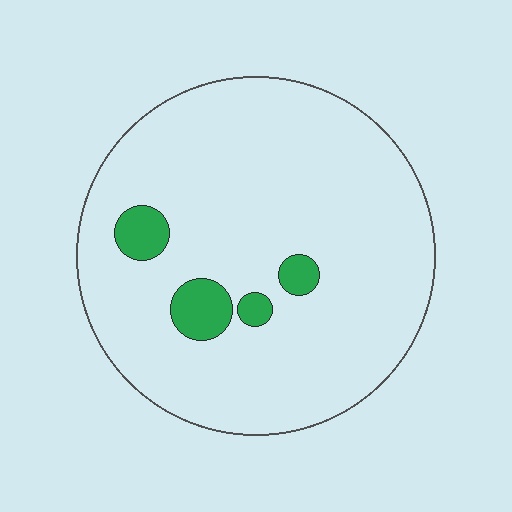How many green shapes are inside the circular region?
4.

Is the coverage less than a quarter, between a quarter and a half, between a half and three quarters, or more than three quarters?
Less than a quarter.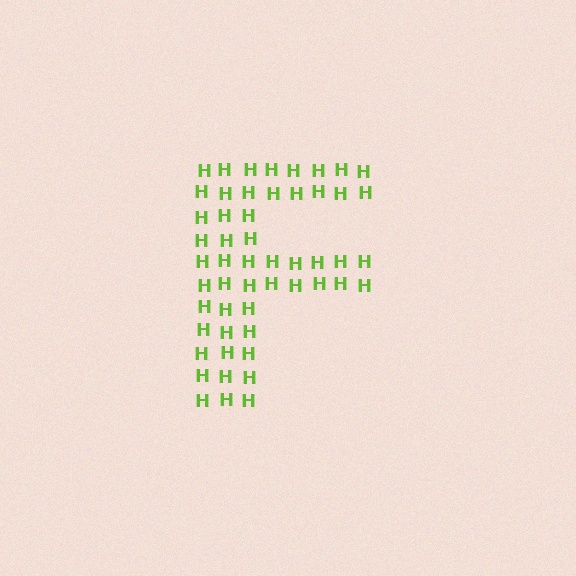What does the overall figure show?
The overall figure shows the letter F.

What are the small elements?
The small elements are letter H's.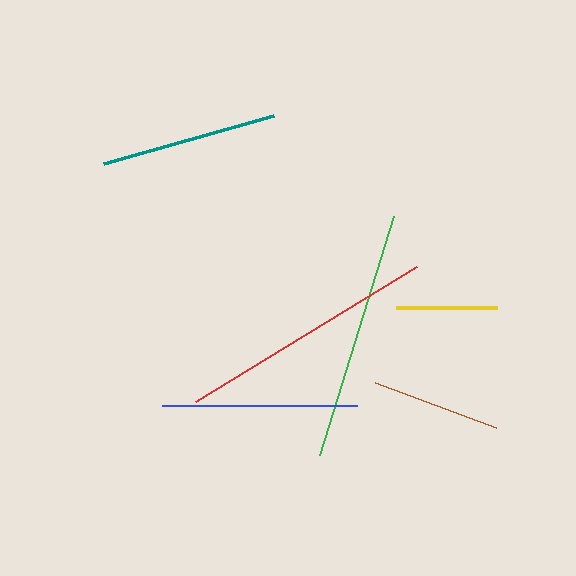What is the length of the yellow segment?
The yellow segment is approximately 100 pixels long.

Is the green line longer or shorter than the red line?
The red line is longer than the green line.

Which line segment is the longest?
The red line is the longest at approximately 259 pixels.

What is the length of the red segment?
The red segment is approximately 259 pixels long.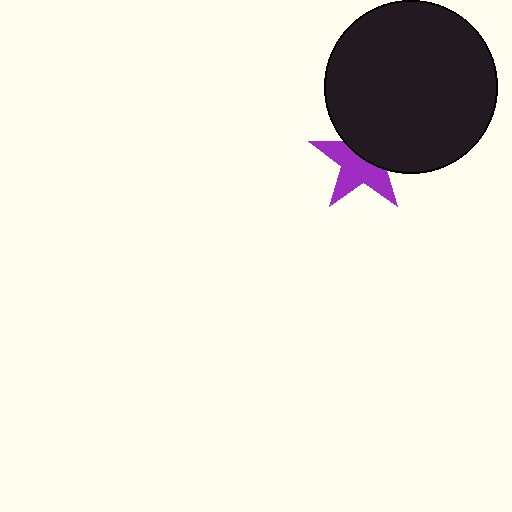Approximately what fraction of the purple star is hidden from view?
Roughly 44% of the purple star is hidden behind the black circle.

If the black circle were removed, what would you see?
You would see the complete purple star.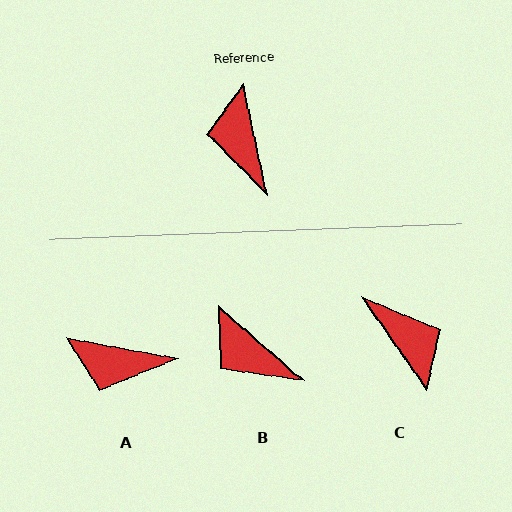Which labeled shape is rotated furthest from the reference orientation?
C, about 157 degrees away.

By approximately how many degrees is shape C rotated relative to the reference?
Approximately 157 degrees clockwise.